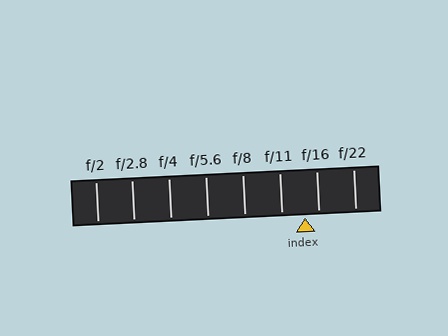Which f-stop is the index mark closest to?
The index mark is closest to f/16.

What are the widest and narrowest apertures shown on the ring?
The widest aperture shown is f/2 and the narrowest is f/22.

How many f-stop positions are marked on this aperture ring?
There are 8 f-stop positions marked.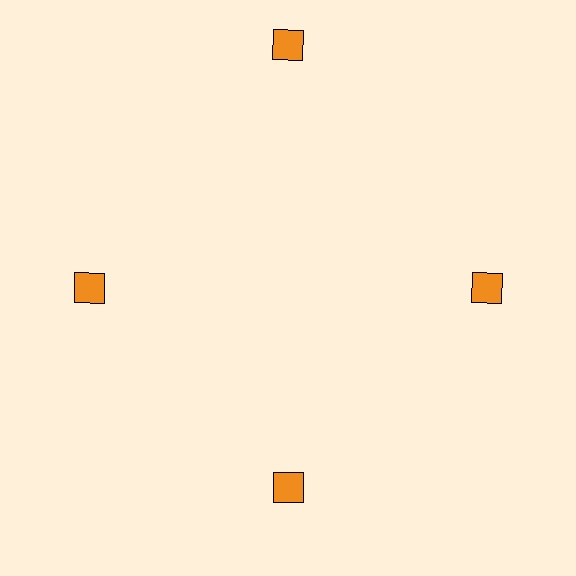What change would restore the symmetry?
The symmetry would be restored by moving it inward, back onto the ring so that all 4 squares sit at equal angles and equal distance from the center.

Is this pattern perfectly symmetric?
No. The 4 orange squares are arranged in a ring, but one element near the 12 o'clock position is pushed outward from the center, breaking the 4-fold rotational symmetry.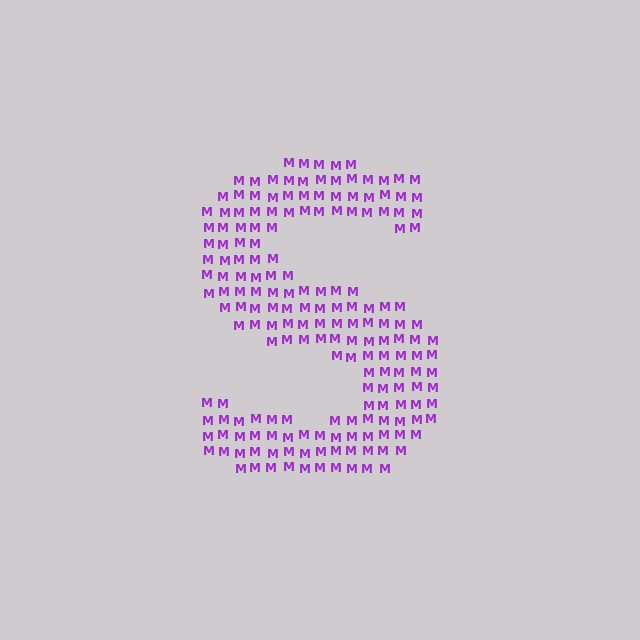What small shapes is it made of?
It is made of small letter M's.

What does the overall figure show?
The overall figure shows the letter S.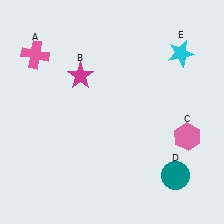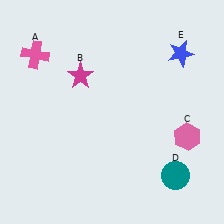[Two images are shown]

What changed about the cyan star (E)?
In Image 1, E is cyan. In Image 2, it changed to blue.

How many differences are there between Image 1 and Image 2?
There is 1 difference between the two images.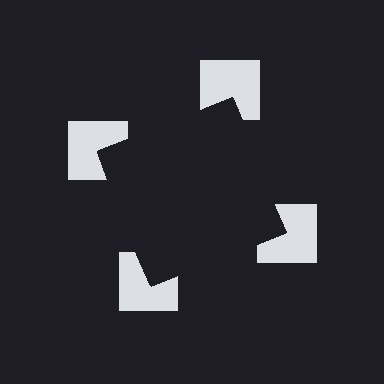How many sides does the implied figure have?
4 sides.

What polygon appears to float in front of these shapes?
An illusory square — its edges are inferred from the aligned wedge cuts in the notched squares, not physically drawn.